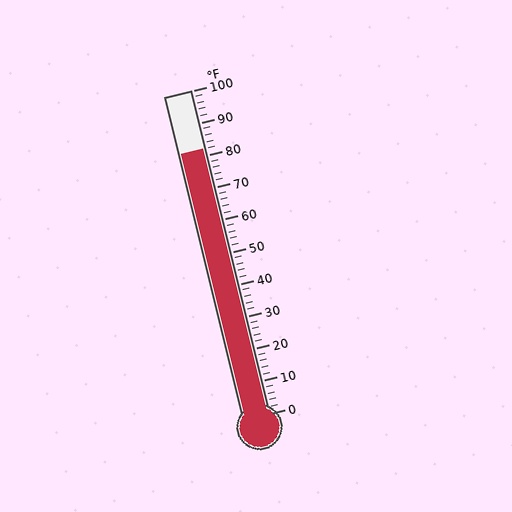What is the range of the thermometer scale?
The thermometer scale ranges from 0°F to 100°F.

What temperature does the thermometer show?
The thermometer shows approximately 82°F.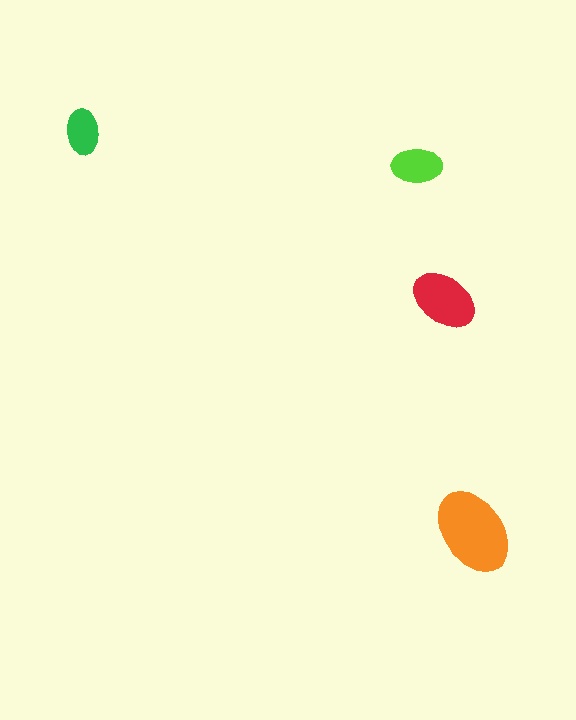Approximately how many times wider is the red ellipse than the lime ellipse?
About 1.5 times wider.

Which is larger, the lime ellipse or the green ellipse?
The lime one.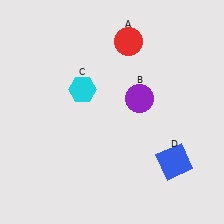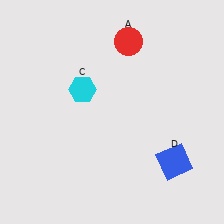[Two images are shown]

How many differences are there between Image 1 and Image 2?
There is 1 difference between the two images.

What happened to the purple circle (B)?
The purple circle (B) was removed in Image 2. It was in the top-right area of Image 1.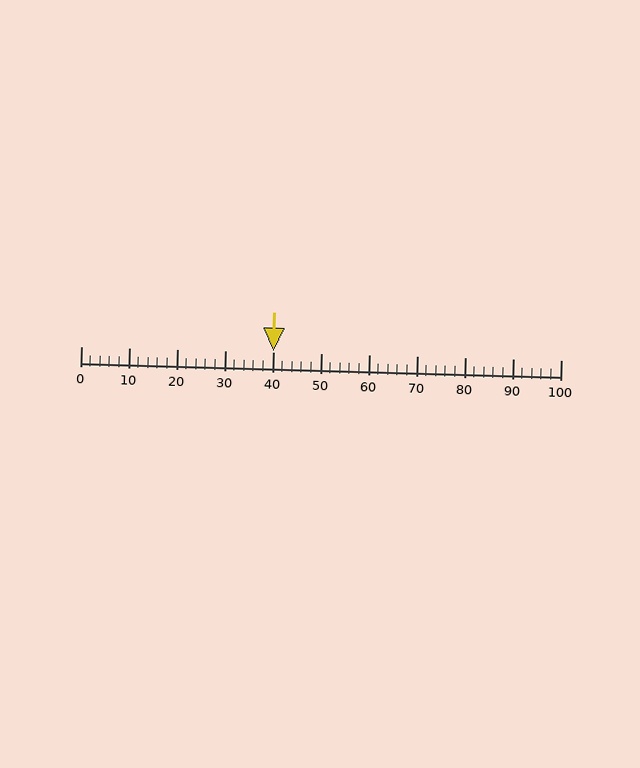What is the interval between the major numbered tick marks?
The major tick marks are spaced 10 units apart.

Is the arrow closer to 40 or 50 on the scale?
The arrow is closer to 40.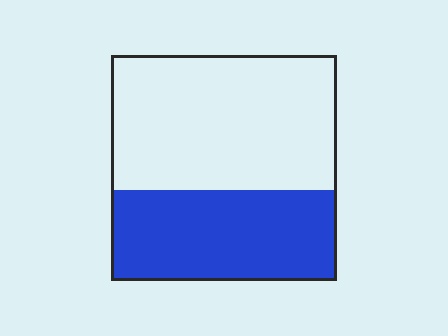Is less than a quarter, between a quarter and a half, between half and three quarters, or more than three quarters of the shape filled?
Between a quarter and a half.